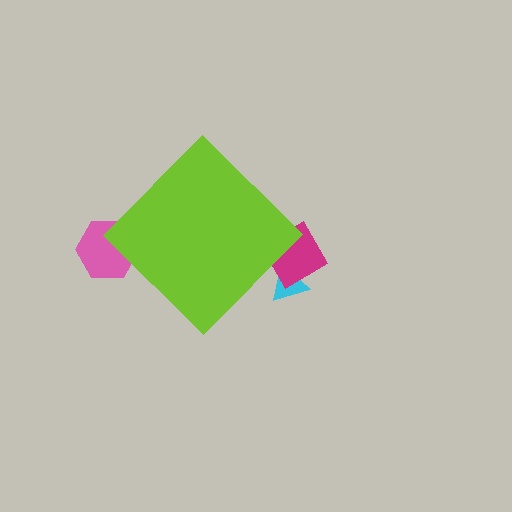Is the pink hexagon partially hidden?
Yes, the pink hexagon is partially hidden behind the lime diamond.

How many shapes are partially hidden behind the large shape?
3 shapes are partially hidden.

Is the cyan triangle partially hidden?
Yes, the cyan triangle is partially hidden behind the lime diamond.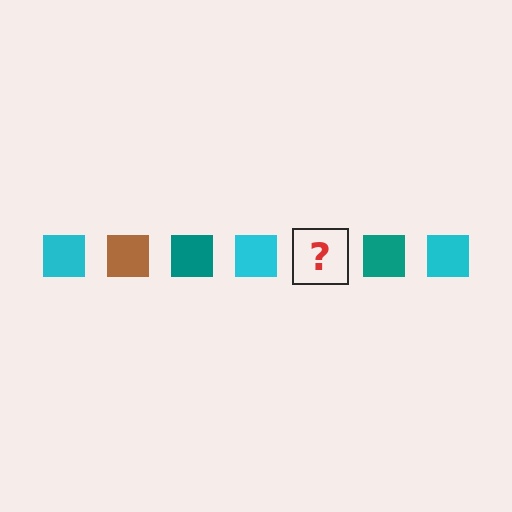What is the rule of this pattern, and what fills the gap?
The rule is that the pattern cycles through cyan, brown, teal squares. The gap should be filled with a brown square.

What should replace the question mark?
The question mark should be replaced with a brown square.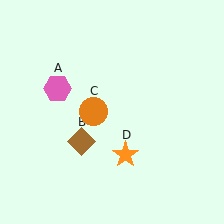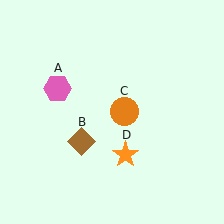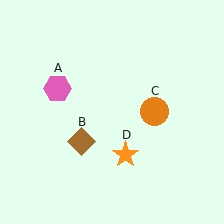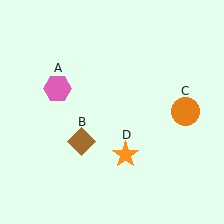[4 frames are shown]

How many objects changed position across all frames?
1 object changed position: orange circle (object C).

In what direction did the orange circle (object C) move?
The orange circle (object C) moved right.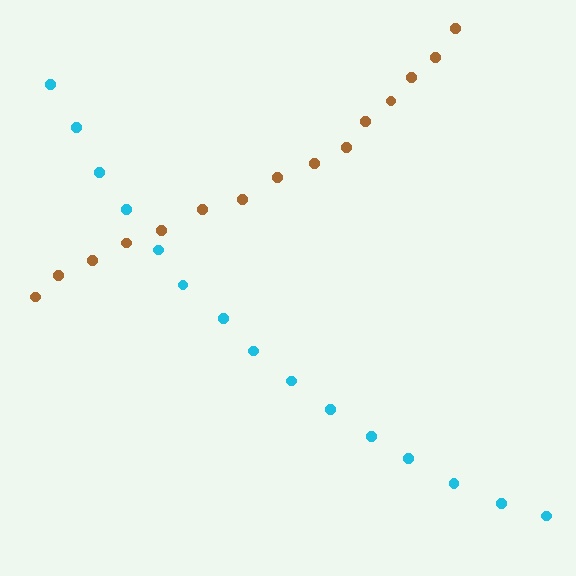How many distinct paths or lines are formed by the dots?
There are 2 distinct paths.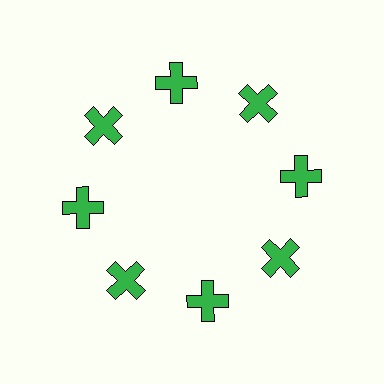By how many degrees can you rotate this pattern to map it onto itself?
The pattern maps onto itself every 45 degrees of rotation.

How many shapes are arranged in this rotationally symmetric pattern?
There are 8 shapes, arranged in 8 groups of 1.